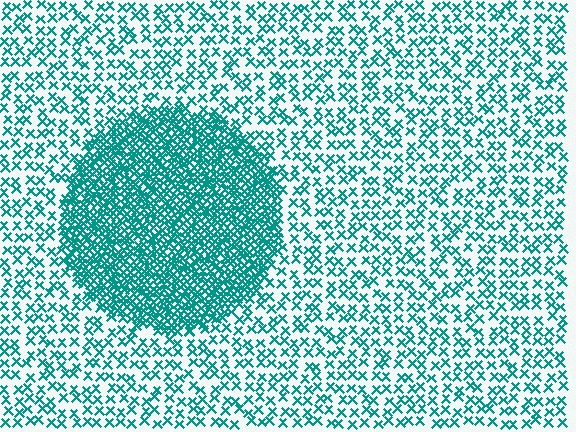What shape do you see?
I see a circle.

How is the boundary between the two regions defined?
The boundary is defined by a change in element density (approximately 3.0x ratio). All elements are the same color, size, and shape.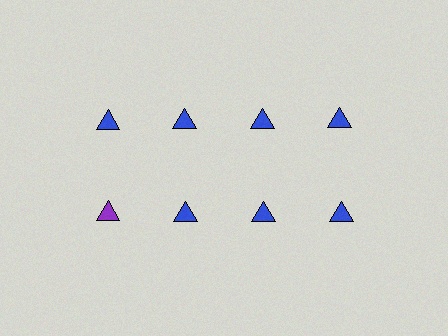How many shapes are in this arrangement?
There are 8 shapes arranged in a grid pattern.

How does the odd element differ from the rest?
It has a different color: purple instead of blue.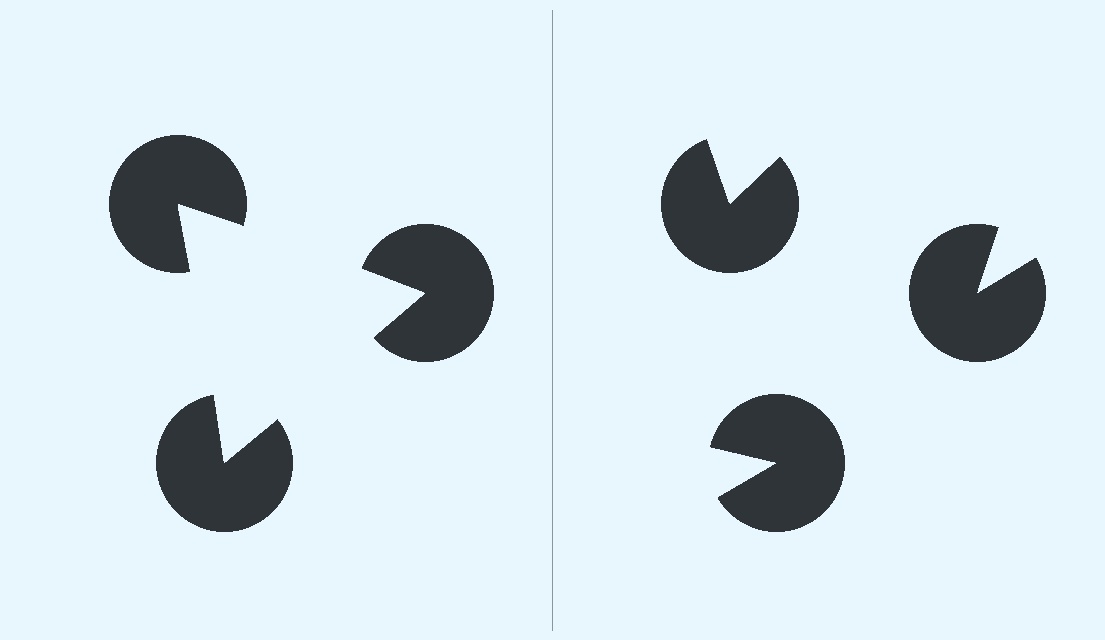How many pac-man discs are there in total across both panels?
6 — 3 on each side.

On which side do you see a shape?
An illusory triangle appears on the left side. On the right side the wedge cuts are rotated, so no coherent shape forms.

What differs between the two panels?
The pac-man discs are positioned identically on both sides; only the wedge orientations differ. On the left they align to a triangle; on the right they are misaligned.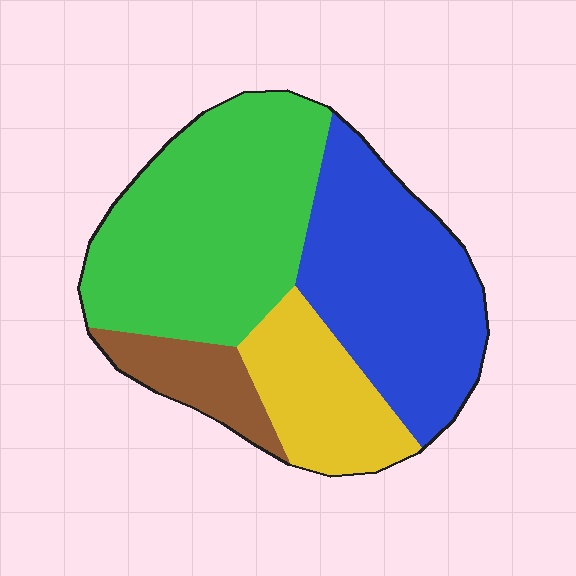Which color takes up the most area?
Green, at roughly 40%.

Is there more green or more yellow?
Green.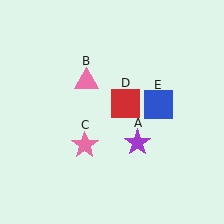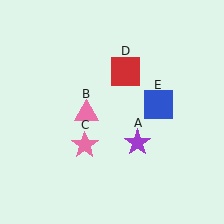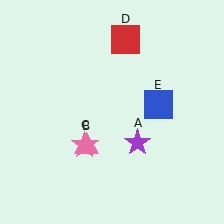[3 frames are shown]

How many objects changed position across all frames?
2 objects changed position: pink triangle (object B), red square (object D).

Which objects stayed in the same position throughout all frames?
Purple star (object A) and pink star (object C) and blue square (object E) remained stationary.